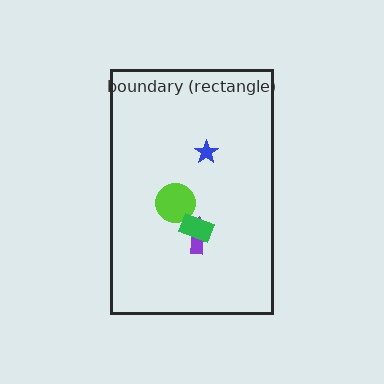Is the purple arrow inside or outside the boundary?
Inside.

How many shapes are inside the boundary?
4 inside, 0 outside.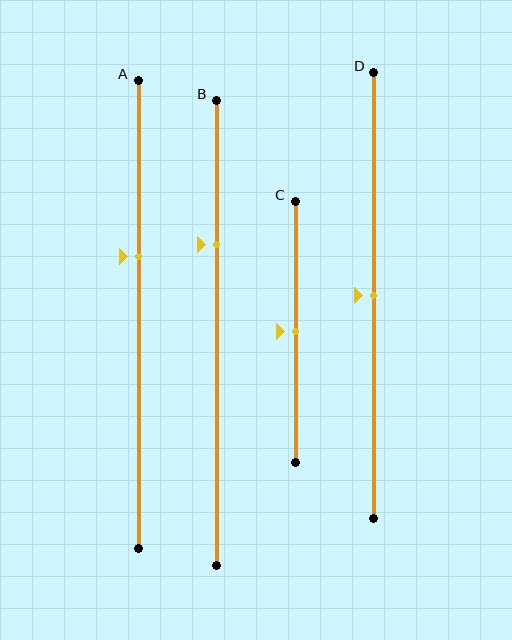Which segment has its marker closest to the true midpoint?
Segment C has its marker closest to the true midpoint.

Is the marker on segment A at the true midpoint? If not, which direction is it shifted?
No, the marker on segment A is shifted upward by about 12% of the segment length.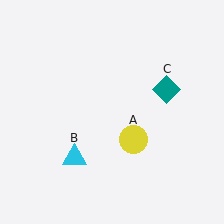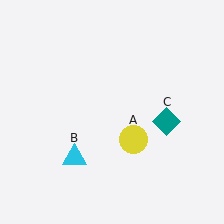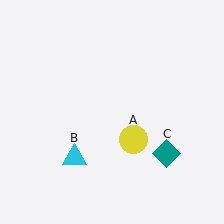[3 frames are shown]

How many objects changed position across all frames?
1 object changed position: teal diamond (object C).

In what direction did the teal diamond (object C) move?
The teal diamond (object C) moved down.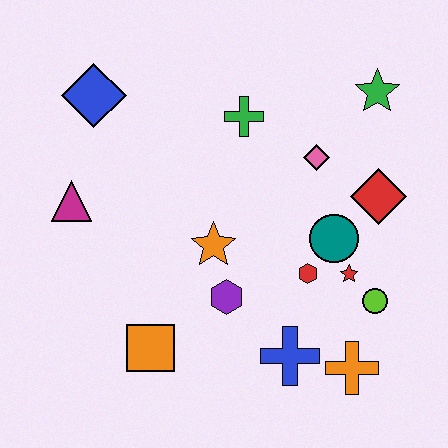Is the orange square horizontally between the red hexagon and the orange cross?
No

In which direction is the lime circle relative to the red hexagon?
The lime circle is to the right of the red hexagon.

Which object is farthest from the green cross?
The orange cross is farthest from the green cross.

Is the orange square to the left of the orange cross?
Yes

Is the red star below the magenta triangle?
Yes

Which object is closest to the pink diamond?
The red diamond is closest to the pink diamond.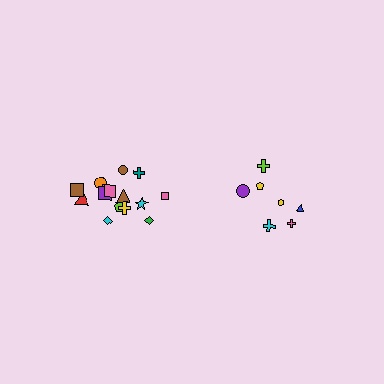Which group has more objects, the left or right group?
The left group.